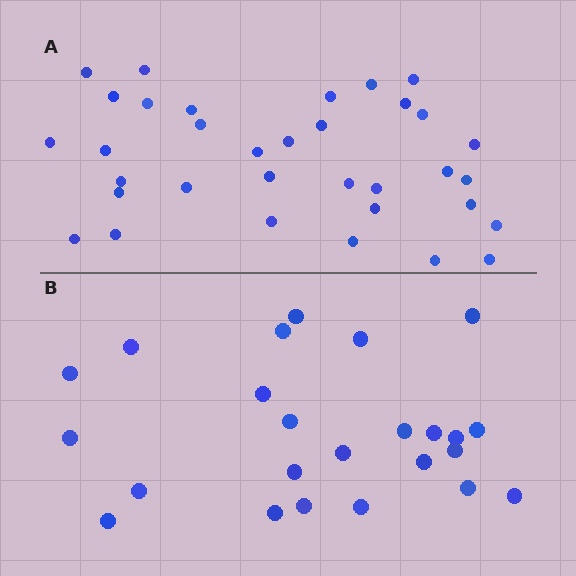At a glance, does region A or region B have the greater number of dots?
Region A (the top region) has more dots.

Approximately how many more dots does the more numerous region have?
Region A has roughly 10 or so more dots than region B.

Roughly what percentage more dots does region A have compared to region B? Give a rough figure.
About 40% more.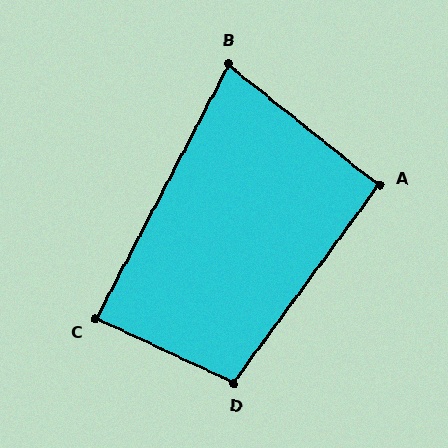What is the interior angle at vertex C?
Approximately 87 degrees (approximately right).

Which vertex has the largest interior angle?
D, at approximately 101 degrees.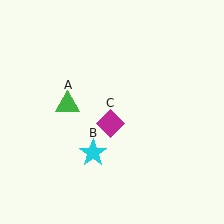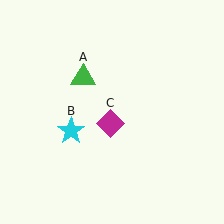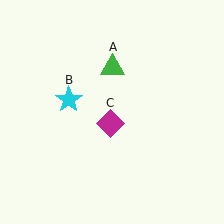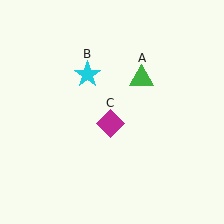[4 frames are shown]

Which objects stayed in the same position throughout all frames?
Magenta diamond (object C) remained stationary.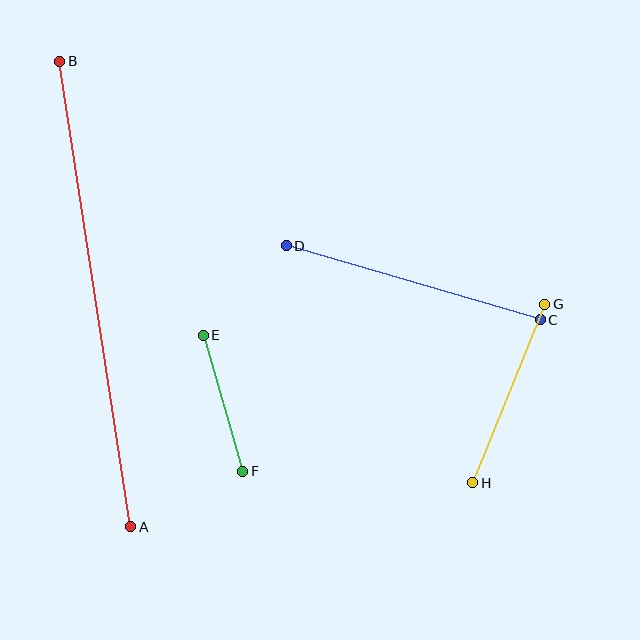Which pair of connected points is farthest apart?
Points A and B are farthest apart.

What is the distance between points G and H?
The distance is approximately 193 pixels.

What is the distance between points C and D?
The distance is approximately 265 pixels.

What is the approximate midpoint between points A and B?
The midpoint is at approximately (95, 294) pixels.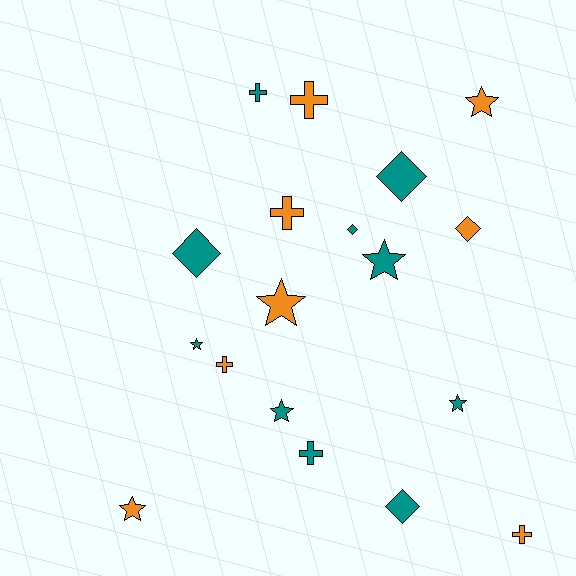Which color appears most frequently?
Teal, with 10 objects.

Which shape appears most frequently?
Star, with 7 objects.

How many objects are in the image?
There are 18 objects.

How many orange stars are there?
There are 3 orange stars.